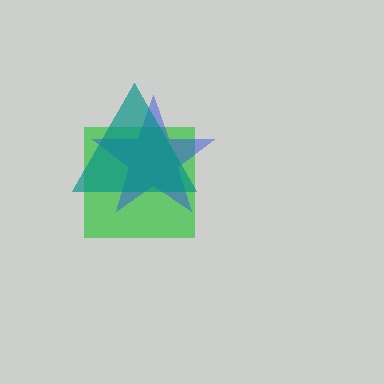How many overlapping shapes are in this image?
There are 3 overlapping shapes in the image.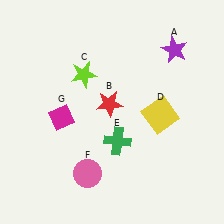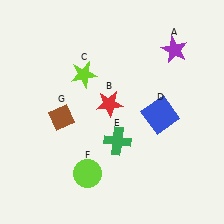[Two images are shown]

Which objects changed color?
D changed from yellow to blue. F changed from pink to lime. G changed from magenta to brown.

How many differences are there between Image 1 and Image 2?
There are 3 differences between the two images.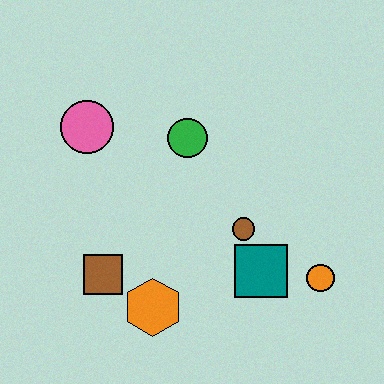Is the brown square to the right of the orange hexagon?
No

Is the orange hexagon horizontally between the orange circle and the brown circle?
No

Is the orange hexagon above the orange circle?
No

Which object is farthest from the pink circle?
The orange circle is farthest from the pink circle.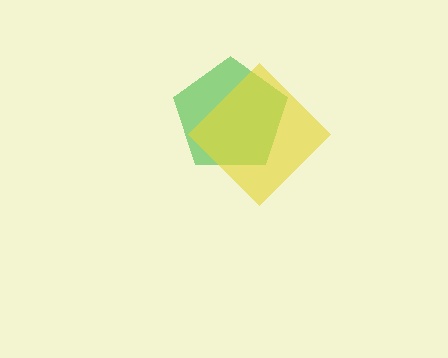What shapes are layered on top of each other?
The layered shapes are: a green pentagon, a yellow diamond.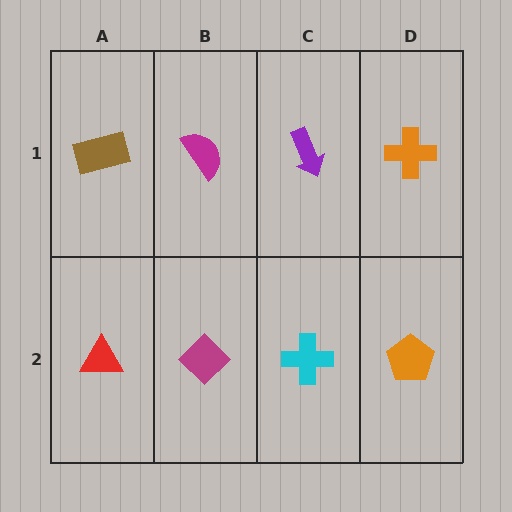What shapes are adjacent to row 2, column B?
A magenta semicircle (row 1, column B), a red triangle (row 2, column A), a cyan cross (row 2, column C).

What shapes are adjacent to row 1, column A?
A red triangle (row 2, column A), a magenta semicircle (row 1, column B).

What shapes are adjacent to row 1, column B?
A magenta diamond (row 2, column B), a brown rectangle (row 1, column A), a purple arrow (row 1, column C).